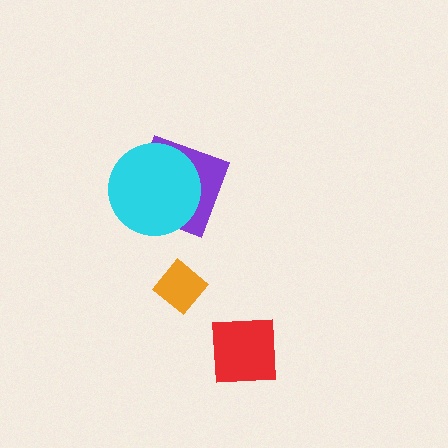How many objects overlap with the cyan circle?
1 object overlaps with the cyan circle.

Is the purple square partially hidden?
Yes, it is partially covered by another shape.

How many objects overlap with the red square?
0 objects overlap with the red square.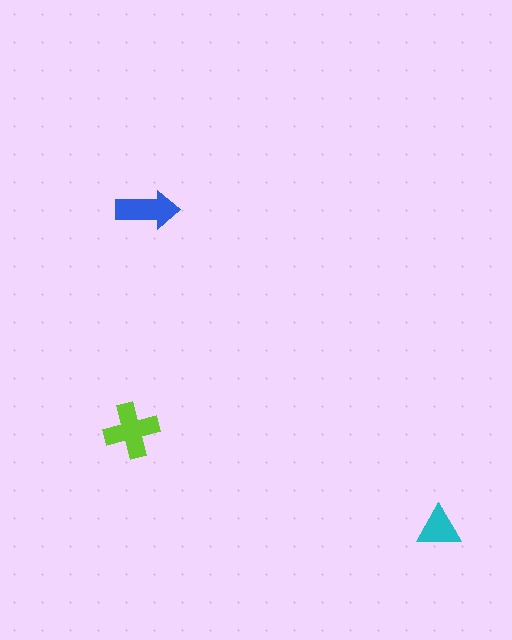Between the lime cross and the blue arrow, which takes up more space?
The lime cross.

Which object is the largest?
The lime cross.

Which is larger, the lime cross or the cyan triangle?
The lime cross.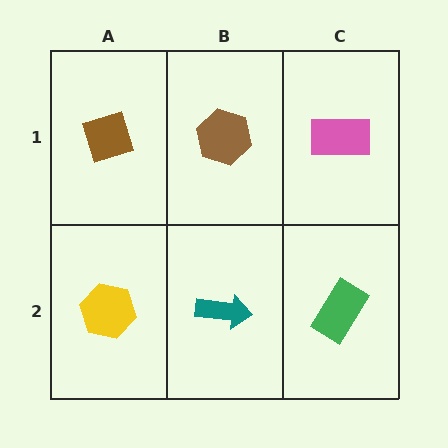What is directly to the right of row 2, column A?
A teal arrow.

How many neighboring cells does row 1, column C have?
2.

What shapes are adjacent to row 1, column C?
A green rectangle (row 2, column C), a brown hexagon (row 1, column B).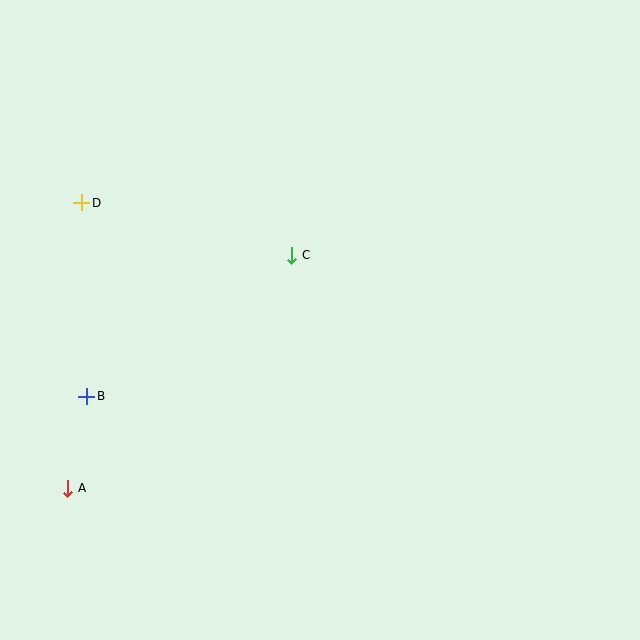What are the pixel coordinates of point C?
Point C is at (292, 255).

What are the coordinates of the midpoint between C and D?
The midpoint between C and D is at (187, 229).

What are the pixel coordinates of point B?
Point B is at (87, 396).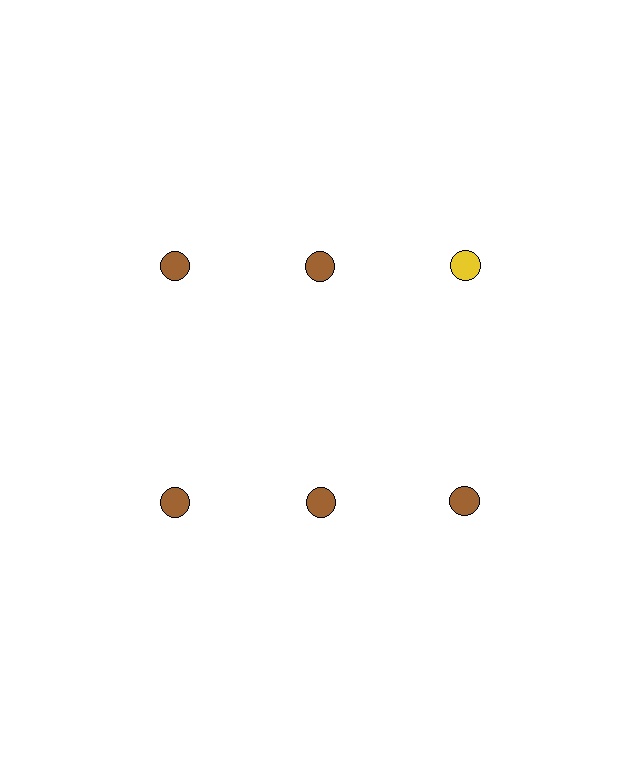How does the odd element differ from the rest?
It has a different color: yellow instead of brown.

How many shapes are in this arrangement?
There are 6 shapes arranged in a grid pattern.